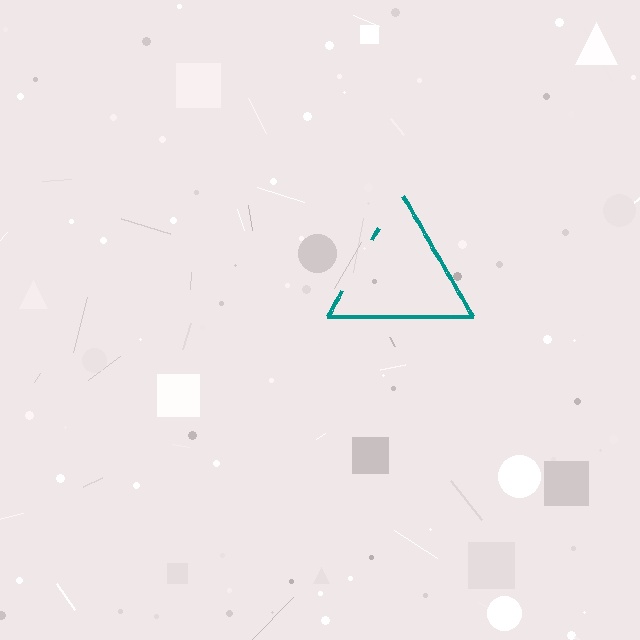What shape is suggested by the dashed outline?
The dashed outline suggests a triangle.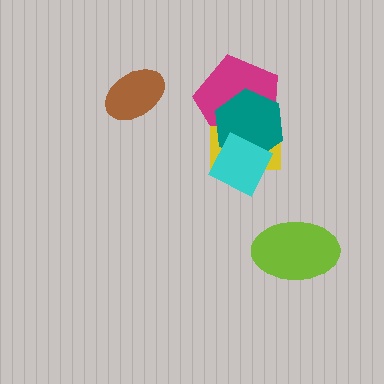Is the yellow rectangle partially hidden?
Yes, it is partially covered by another shape.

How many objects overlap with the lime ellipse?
0 objects overlap with the lime ellipse.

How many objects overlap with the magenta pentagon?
3 objects overlap with the magenta pentagon.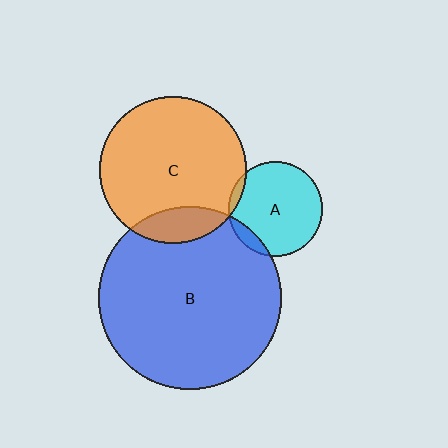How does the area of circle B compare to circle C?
Approximately 1.6 times.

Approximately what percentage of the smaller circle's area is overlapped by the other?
Approximately 15%.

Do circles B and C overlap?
Yes.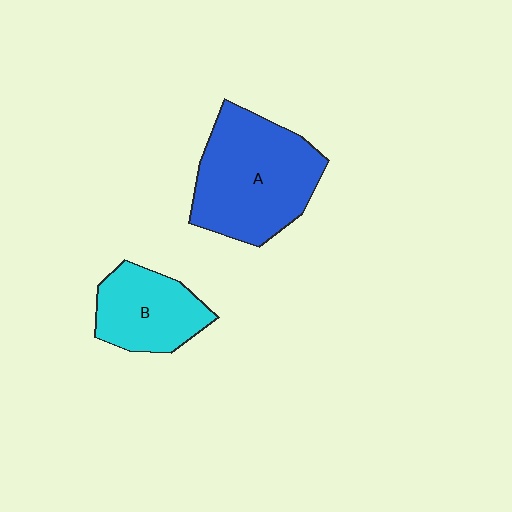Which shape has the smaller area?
Shape B (cyan).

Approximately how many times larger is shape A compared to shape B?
Approximately 1.7 times.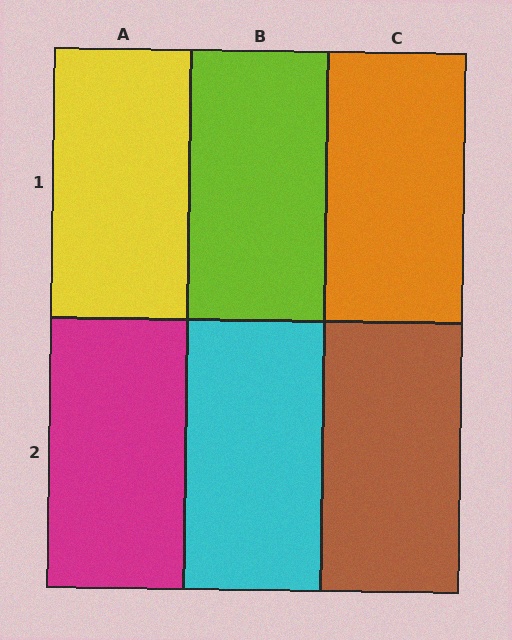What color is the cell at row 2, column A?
Magenta.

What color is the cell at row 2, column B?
Cyan.